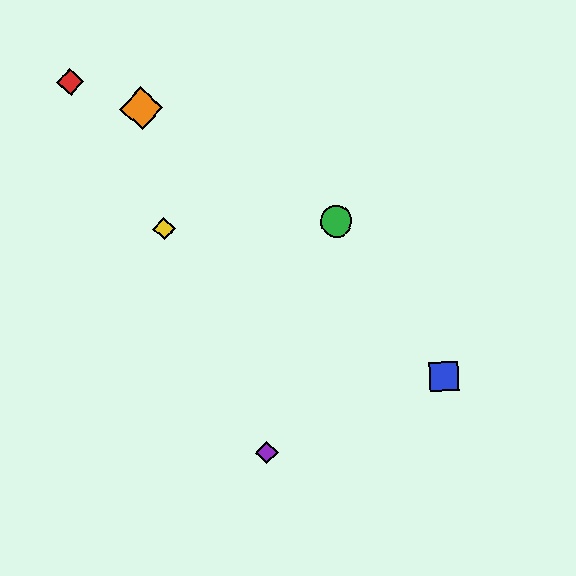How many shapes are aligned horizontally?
2 shapes (the green circle, the yellow diamond) are aligned horizontally.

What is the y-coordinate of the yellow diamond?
The yellow diamond is at y≈229.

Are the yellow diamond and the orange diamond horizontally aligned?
No, the yellow diamond is at y≈229 and the orange diamond is at y≈108.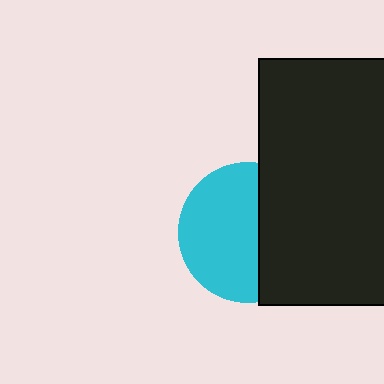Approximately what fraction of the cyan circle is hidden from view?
Roughly 41% of the cyan circle is hidden behind the black rectangle.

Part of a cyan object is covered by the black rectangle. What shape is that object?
It is a circle.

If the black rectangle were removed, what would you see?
You would see the complete cyan circle.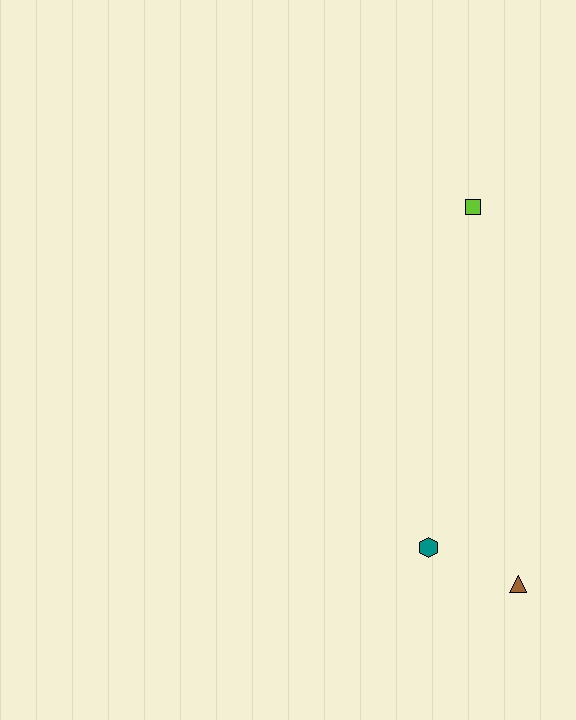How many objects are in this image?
There are 3 objects.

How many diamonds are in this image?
There are no diamonds.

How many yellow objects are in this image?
There are no yellow objects.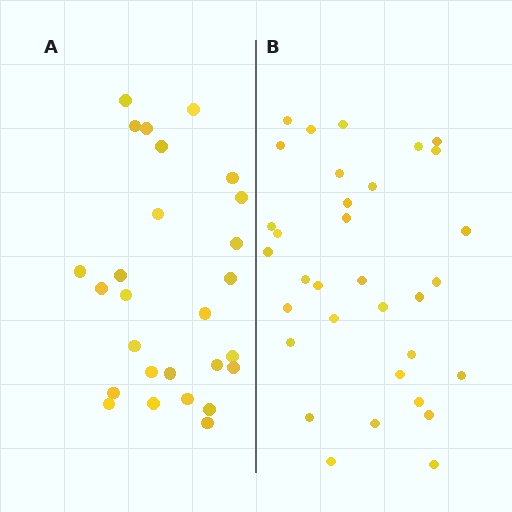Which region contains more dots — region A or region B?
Region B (the right region) has more dots.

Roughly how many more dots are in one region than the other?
Region B has about 6 more dots than region A.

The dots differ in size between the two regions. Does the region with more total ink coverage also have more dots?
No. Region A has more total ink coverage because its dots are larger, but region B actually contains more individual dots. Total area can be misleading — the number of items is what matters here.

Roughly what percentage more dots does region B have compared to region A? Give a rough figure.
About 20% more.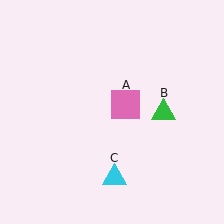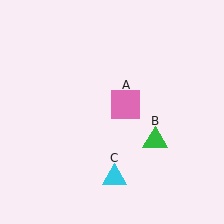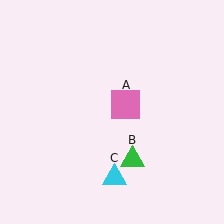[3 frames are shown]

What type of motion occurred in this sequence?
The green triangle (object B) rotated clockwise around the center of the scene.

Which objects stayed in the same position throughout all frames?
Pink square (object A) and cyan triangle (object C) remained stationary.